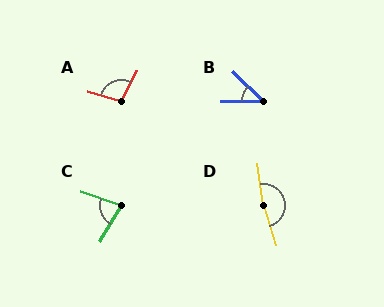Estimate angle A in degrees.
Approximately 99 degrees.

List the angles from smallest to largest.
B (44°), C (78°), A (99°), D (170°).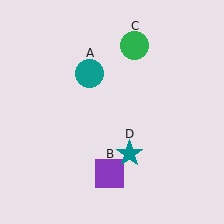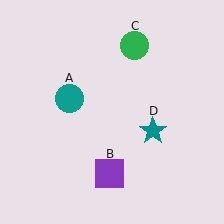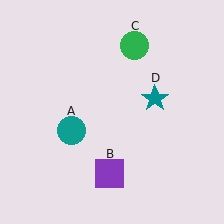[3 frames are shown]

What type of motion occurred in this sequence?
The teal circle (object A), teal star (object D) rotated counterclockwise around the center of the scene.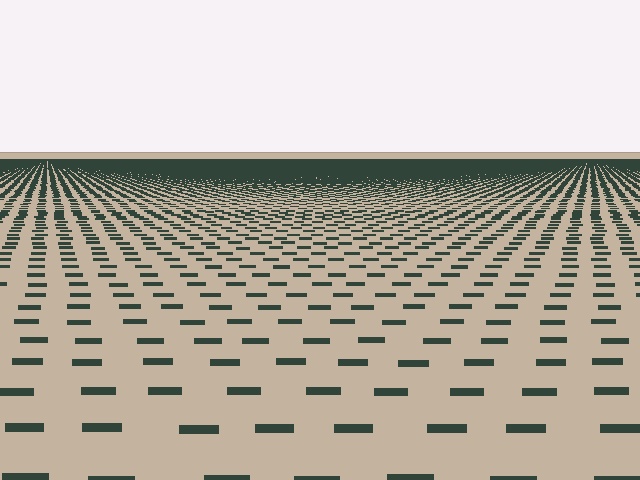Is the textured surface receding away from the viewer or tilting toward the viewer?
The surface is receding away from the viewer. Texture elements get smaller and denser toward the top.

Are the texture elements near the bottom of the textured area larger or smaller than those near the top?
Larger. Near the bottom, elements are closer to the viewer and appear at a bigger on-screen size.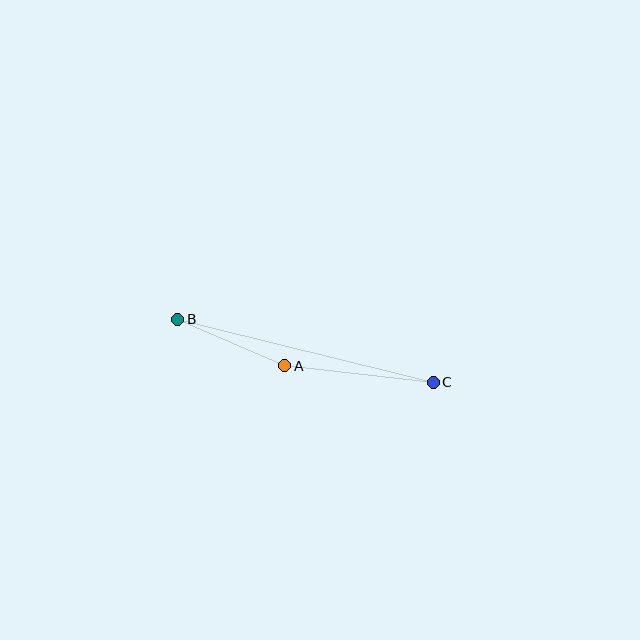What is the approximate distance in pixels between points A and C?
The distance between A and C is approximately 149 pixels.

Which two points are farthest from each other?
Points B and C are farthest from each other.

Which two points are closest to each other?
Points A and B are closest to each other.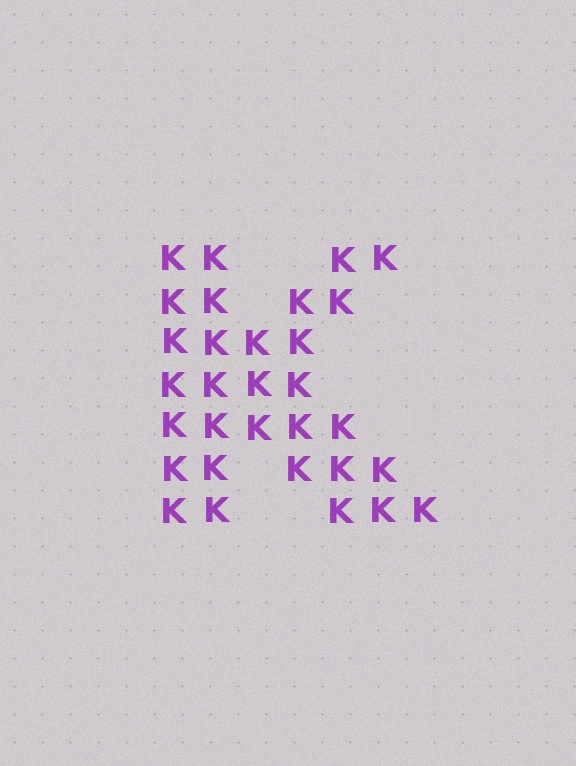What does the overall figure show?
The overall figure shows the letter K.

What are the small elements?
The small elements are letter K's.